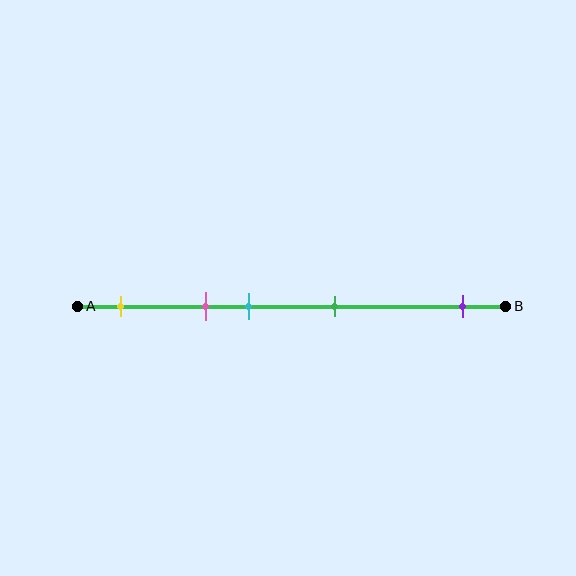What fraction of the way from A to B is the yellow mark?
The yellow mark is approximately 10% (0.1) of the way from A to B.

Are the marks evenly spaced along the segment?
No, the marks are not evenly spaced.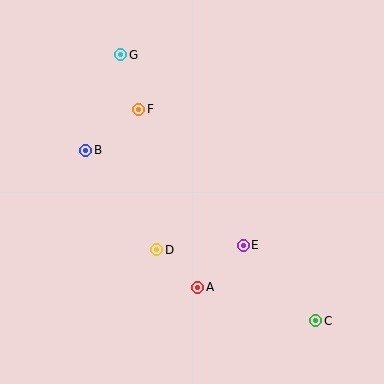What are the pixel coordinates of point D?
Point D is at (157, 250).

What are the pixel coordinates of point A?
Point A is at (198, 287).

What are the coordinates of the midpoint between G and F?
The midpoint between G and F is at (130, 82).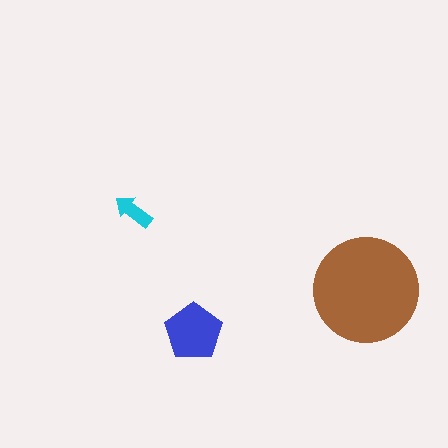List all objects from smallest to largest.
The cyan arrow, the blue pentagon, the brown circle.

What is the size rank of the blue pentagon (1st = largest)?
2nd.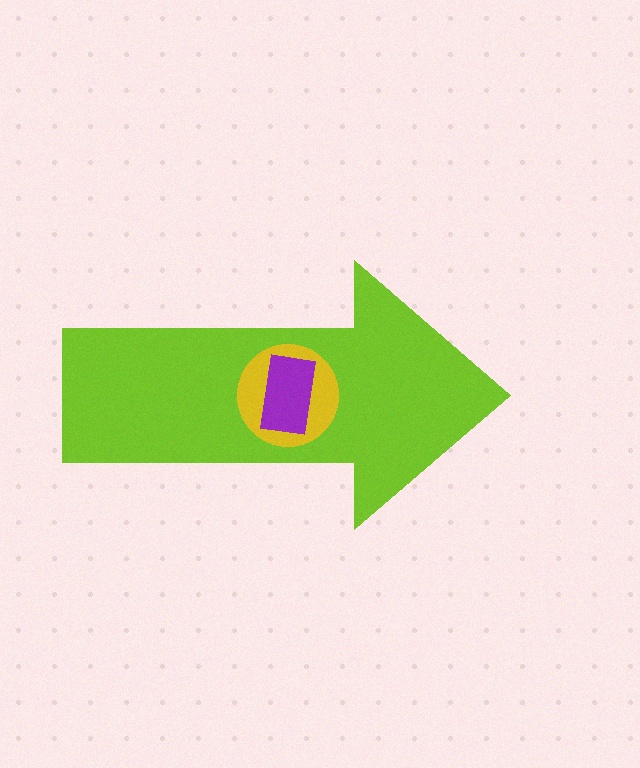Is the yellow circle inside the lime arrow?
Yes.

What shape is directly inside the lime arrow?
The yellow circle.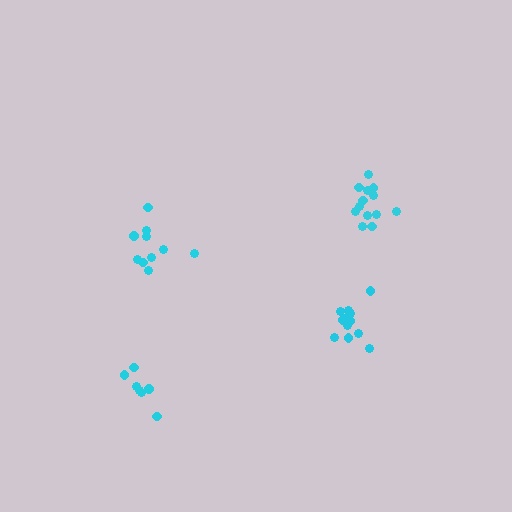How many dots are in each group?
Group 1: 10 dots, Group 2: 13 dots, Group 3: 12 dots, Group 4: 7 dots (42 total).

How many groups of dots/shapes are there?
There are 4 groups.